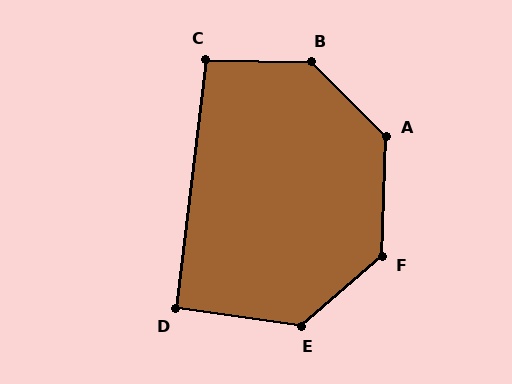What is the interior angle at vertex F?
Approximately 133 degrees (obtuse).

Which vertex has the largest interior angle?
B, at approximately 136 degrees.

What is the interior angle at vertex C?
Approximately 96 degrees (obtuse).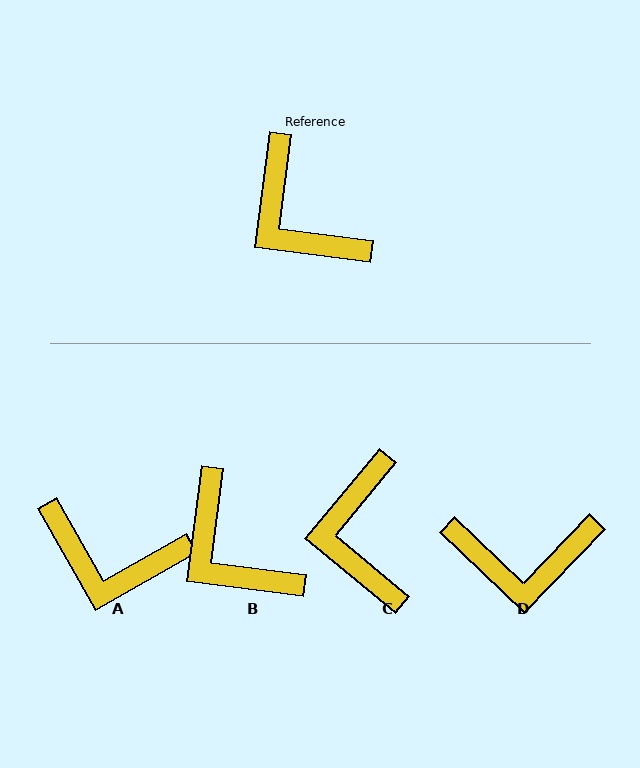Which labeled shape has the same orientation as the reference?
B.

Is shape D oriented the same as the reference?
No, it is off by about 53 degrees.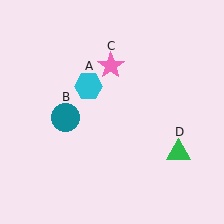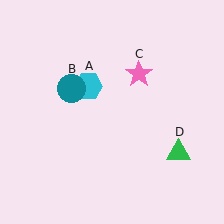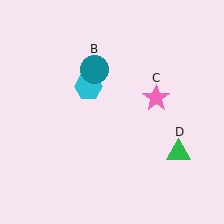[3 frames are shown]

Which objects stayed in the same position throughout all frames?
Cyan hexagon (object A) and green triangle (object D) remained stationary.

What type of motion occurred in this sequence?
The teal circle (object B), pink star (object C) rotated clockwise around the center of the scene.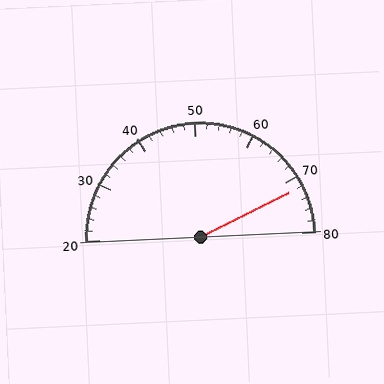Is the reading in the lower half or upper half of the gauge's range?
The reading is in the upper half of the range (20 to 80).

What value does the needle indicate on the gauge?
The needle indicates approximately 72.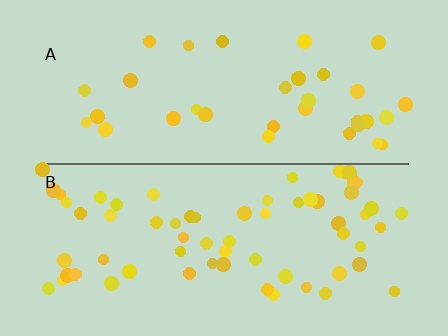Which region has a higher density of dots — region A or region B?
B (the bottom).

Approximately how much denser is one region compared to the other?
Approximately 1.9× — region B over region A.